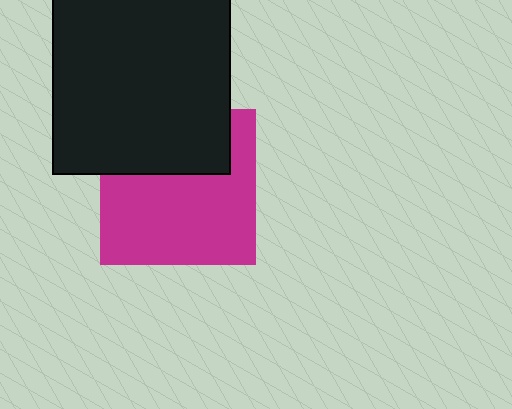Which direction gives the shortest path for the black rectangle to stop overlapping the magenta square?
Moving up gives the shortest separation.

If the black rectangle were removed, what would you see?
You would see the complete magenta square.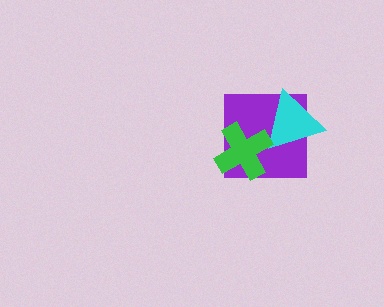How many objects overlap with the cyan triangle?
2 objects overlap with the cyan triangle.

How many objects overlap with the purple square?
2 objects overlap with the purple square.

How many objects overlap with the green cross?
2 objects overlap with the green cross.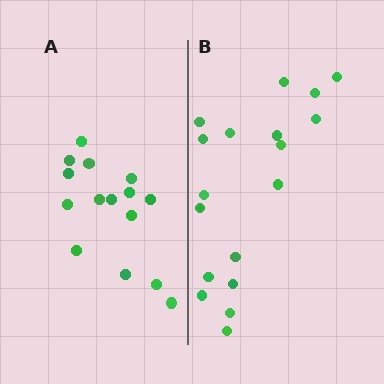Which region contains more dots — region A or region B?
Region B (the right region) has more dots.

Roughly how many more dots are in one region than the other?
Region B has just a few more — roughly 2 or 3 more dots than region A.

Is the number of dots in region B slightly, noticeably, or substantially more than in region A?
Region B has only slightly more — the two regions are fairly close. The ratio is roughly 1.2 to 1.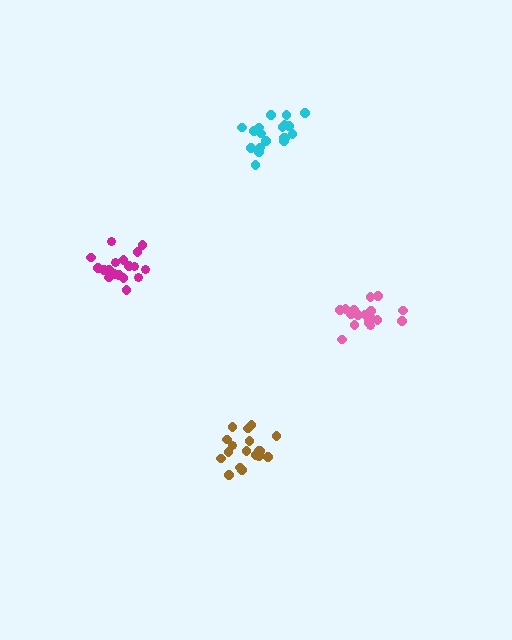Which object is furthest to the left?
The magenta cluster is leftmost.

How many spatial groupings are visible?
There are 4 spatial groupings.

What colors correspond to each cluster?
The clusters are colored: pink, cyan, brown, magenta.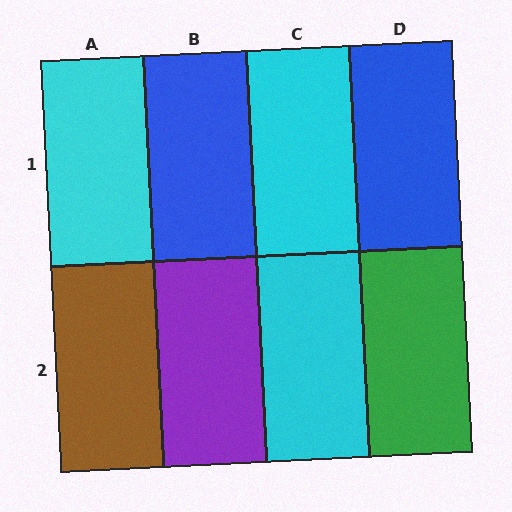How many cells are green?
1 cell is green.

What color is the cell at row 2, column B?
Purple.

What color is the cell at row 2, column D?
Green.